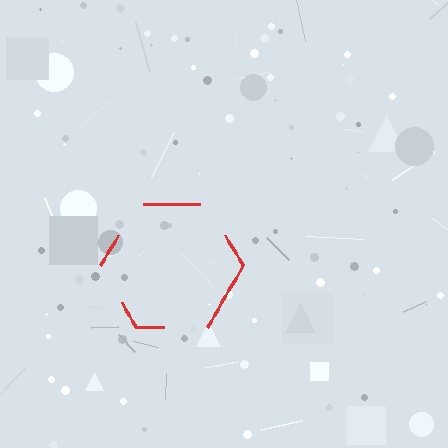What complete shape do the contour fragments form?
The contour fragments form a hexagon.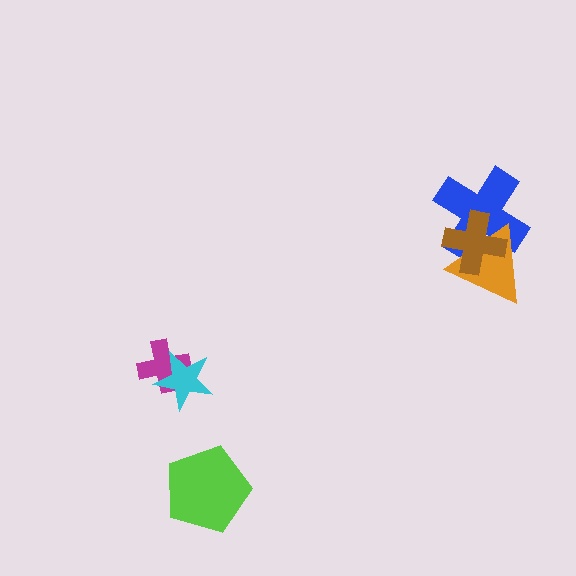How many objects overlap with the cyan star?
1 object overlaps with the cyan star.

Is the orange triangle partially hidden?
Yes, it is partially covered by another shape.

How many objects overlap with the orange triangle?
2 objects overlap with the orange triangle.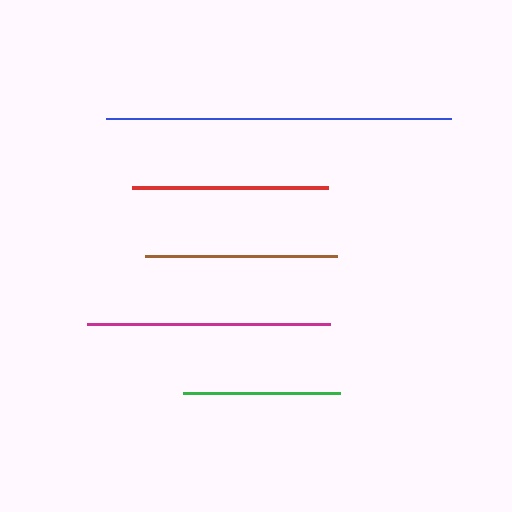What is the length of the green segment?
The green segment is approximately 157 pixels long.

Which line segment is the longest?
The blue line is the longest at approximately 344 pixels.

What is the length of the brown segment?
The brown segment is approximately 192 pixels long.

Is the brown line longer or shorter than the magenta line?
The magenta line is longer than the brown line.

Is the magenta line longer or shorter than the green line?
The magenta line is longer than the green line.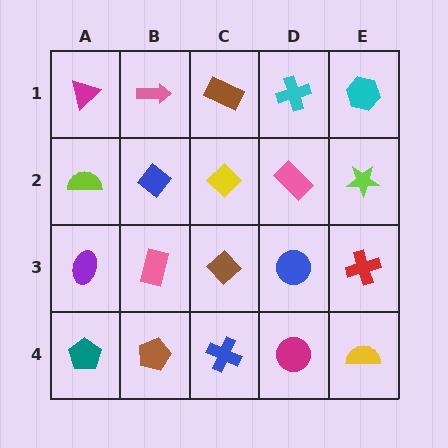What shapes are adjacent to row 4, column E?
A red cross (row 3, column E), a magenta circle (row 4, column D).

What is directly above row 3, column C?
A yellow diamond.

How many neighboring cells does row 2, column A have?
3.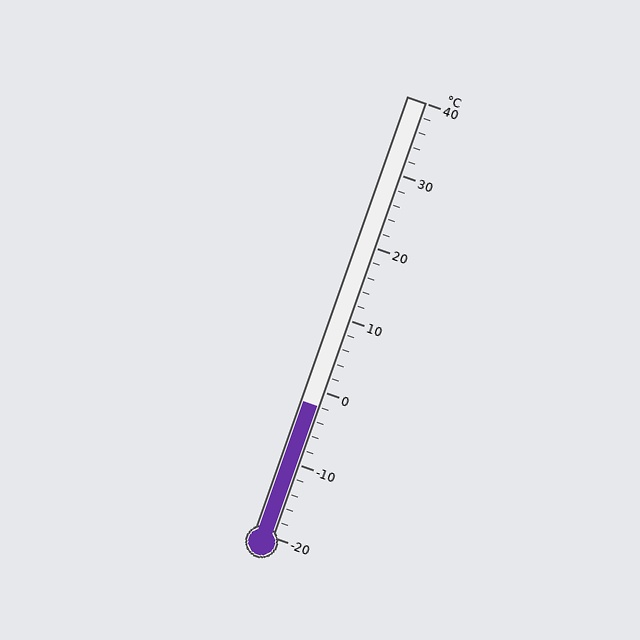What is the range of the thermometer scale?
The thermometer scale ranges from -20°C to 40°C.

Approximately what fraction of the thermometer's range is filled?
The thermometer is filled to approximately 30% of its range.